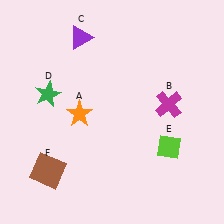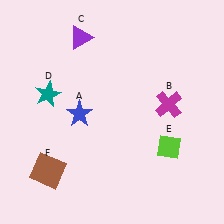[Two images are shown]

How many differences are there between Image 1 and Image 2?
There are 2 differences between the two images.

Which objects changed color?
A changed from orange to blue. D changed from green to teal.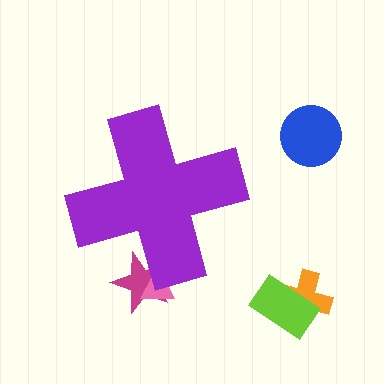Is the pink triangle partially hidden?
Yes, the pink triangle is partially hidden behind the purple cross.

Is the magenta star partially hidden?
Yes, the magenta star is partially hidden behind the purple cross.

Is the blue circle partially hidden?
No, the blue circle is fully visible.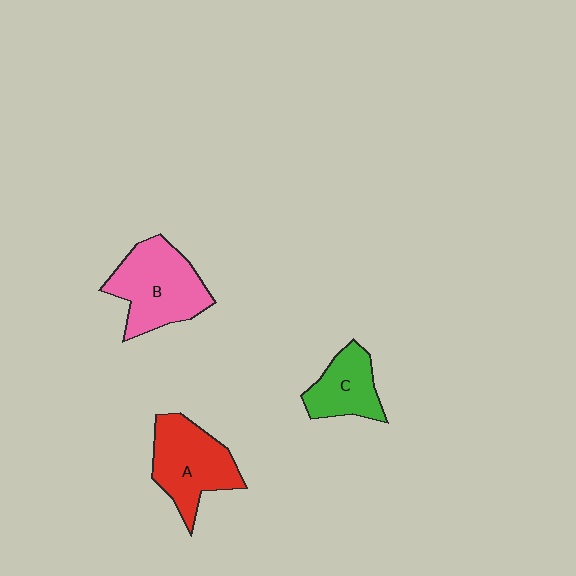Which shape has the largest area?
Shape B (pink).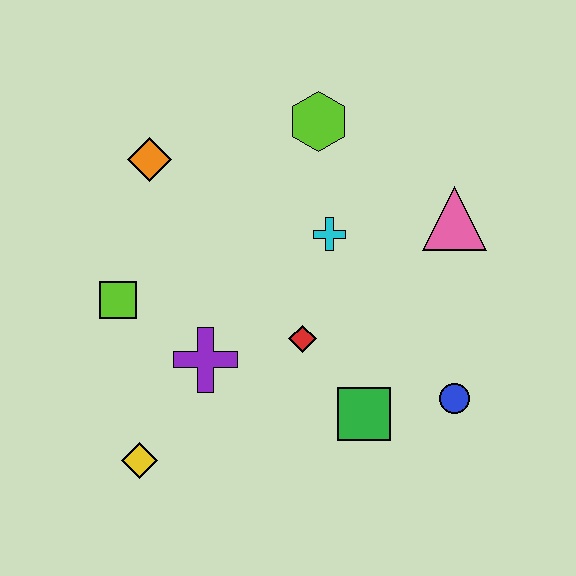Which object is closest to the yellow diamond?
The purple cross is closest to the yellow diamond.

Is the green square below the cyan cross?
Yes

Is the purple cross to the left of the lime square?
No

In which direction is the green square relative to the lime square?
The green square is to the right of the lime square.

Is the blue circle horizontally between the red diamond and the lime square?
No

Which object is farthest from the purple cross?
The pink triangle is farthest from the purple cross.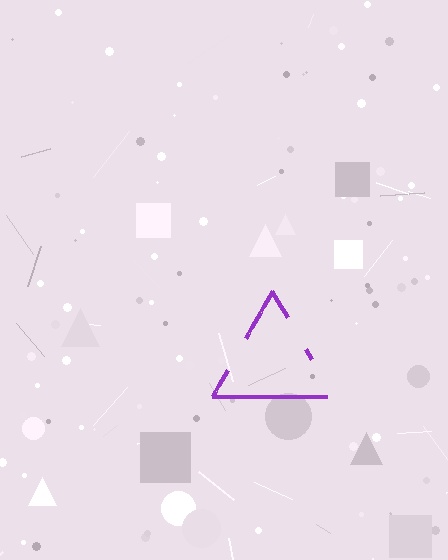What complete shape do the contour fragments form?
The contour fragments form a triangle.